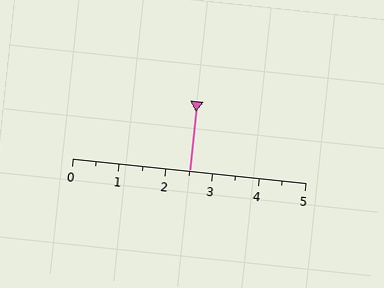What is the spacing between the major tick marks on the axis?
The major ticks are spaced 1 apart.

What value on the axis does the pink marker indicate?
The marker indicates approximately 2.5.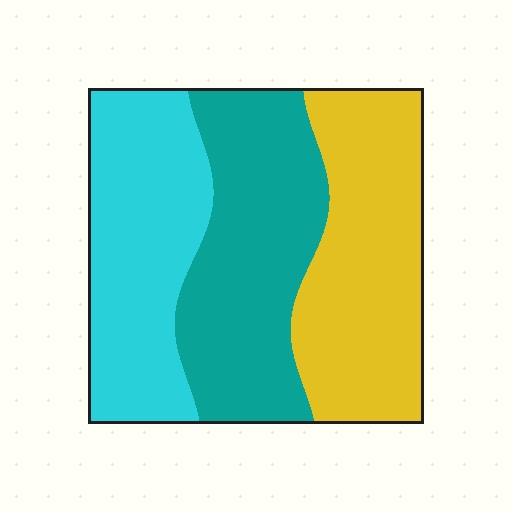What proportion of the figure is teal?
Teal takes up between a third and a half of the figure.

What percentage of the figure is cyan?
Cyan covers roughly 30% of the figure.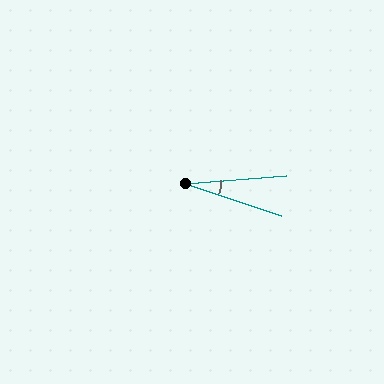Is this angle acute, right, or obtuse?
It is acute.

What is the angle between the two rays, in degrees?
Approximately 23 degrees.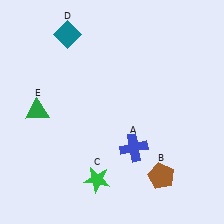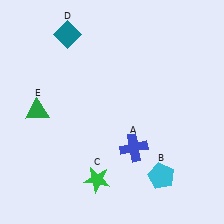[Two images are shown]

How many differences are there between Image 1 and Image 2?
There is 1 difference between the two images.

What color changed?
The pentagon (B) changed from brown in Image 1 to cyan in Image 2.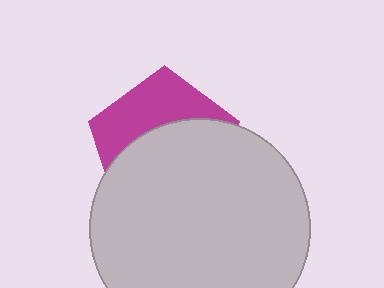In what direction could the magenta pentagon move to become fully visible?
The magenta pentagon could move up. That would shift it out from behind the light gray circle entirely.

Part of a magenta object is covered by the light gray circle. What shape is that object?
It is a pentagon.